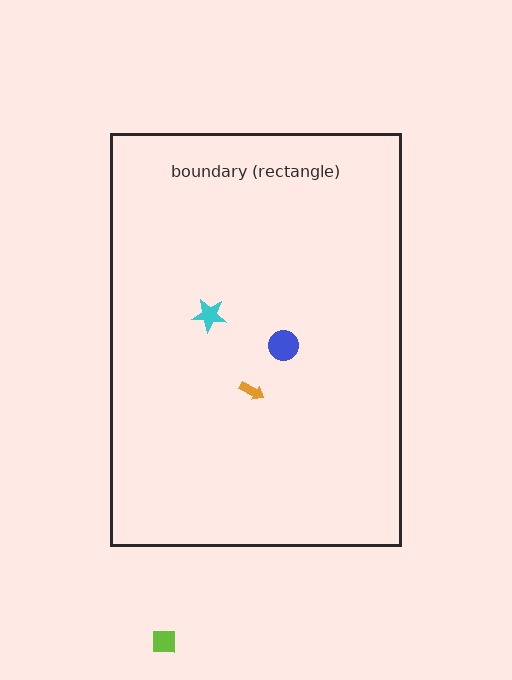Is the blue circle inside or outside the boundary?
Inside.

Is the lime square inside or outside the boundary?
Outside.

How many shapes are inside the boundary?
3 inside, 1 outside.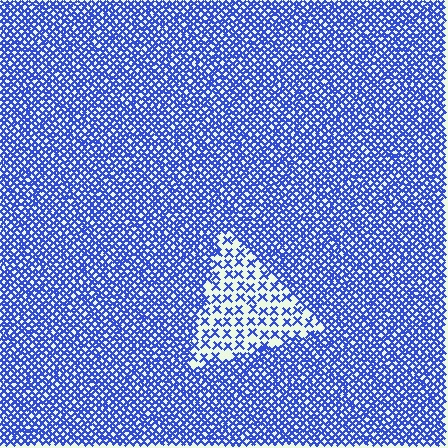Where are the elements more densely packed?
The elements are more densely packed outside the triangle boundary.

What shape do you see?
I see a triangle.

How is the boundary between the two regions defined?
The boundary is defined by a change in element density (approximately 2.7x ratio). All elements are the same color, size, and shape.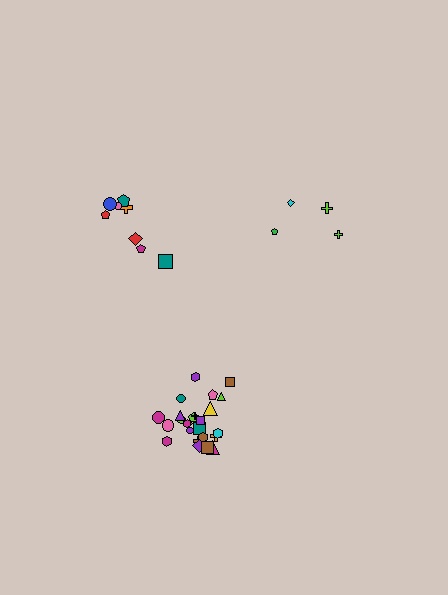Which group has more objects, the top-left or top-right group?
The top-left group.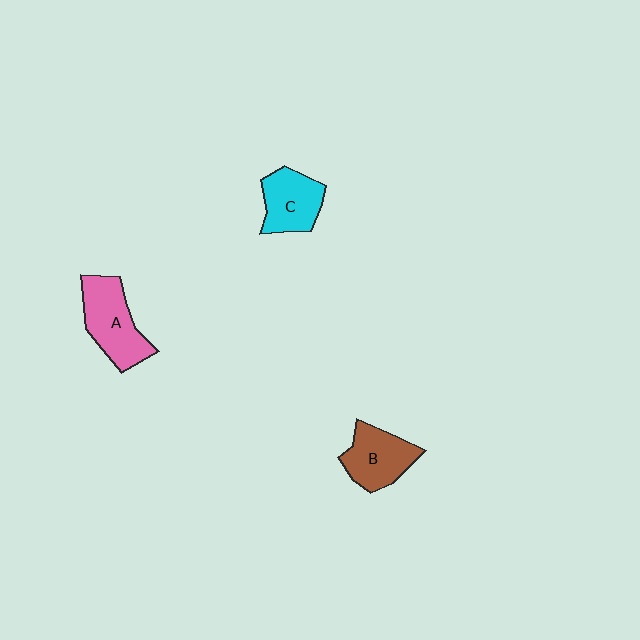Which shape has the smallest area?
Shape C (cyan).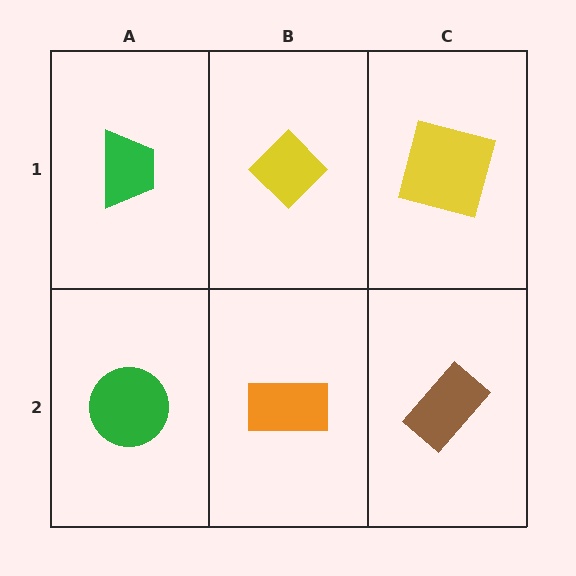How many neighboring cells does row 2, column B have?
3.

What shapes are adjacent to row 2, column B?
A yellow diamond (row 1, column B), a green circle (row 2, column A), a brown rectangle (row 2, column C).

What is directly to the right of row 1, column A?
A yellow diamond.